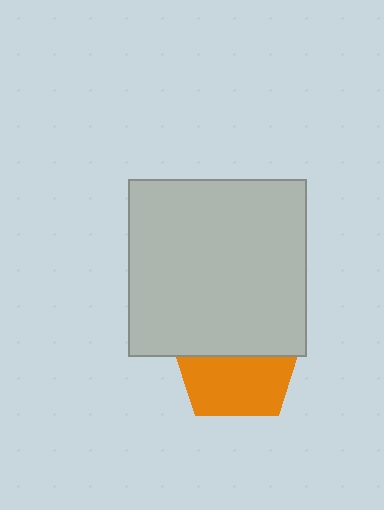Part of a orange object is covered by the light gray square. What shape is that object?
It is a pentagon.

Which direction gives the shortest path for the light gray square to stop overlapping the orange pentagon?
Moving up gives the shortest separation.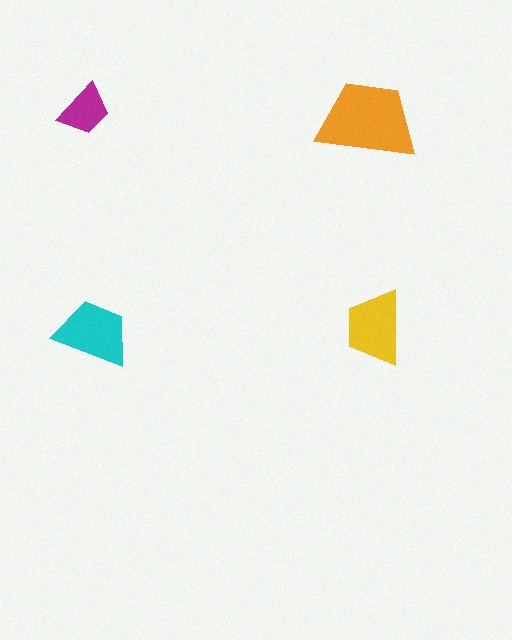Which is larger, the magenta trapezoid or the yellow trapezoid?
The yellow one.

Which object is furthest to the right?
The yellow trapezoid is rightmost.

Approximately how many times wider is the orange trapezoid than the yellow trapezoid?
About 1.5 times wider.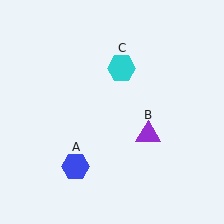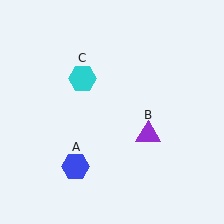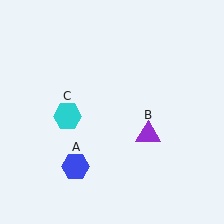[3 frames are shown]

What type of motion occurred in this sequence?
The cyan hexagon (object C) rotated counterclockwise around the center of the scene.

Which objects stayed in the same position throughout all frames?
Blue hexagon (object A) and purple triangle (object B) remained stationary.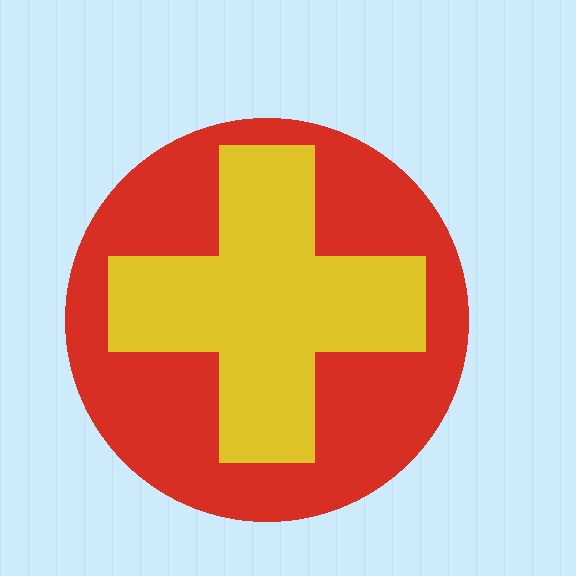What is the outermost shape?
The red circle.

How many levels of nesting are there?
2.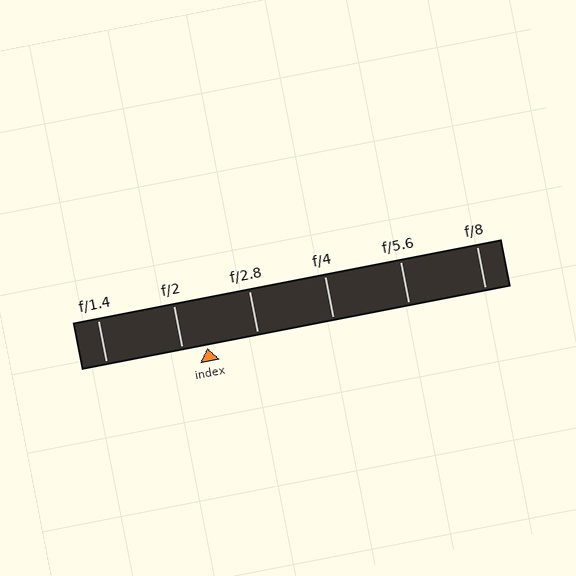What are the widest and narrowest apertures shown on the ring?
The widest aperture shown is f/1.4 and the narrowest is f/8.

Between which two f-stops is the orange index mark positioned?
The index mark is between f/2 and f/2.8.